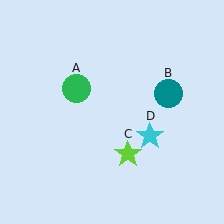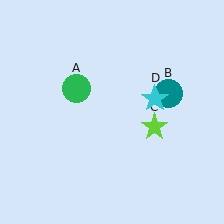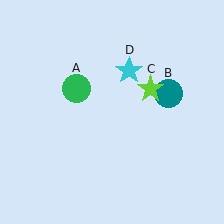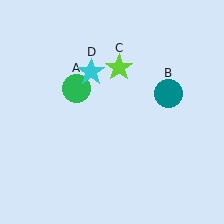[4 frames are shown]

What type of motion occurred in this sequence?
The lime star (object C), cyan star (object D) rotated counterclockwise around the center of the scene.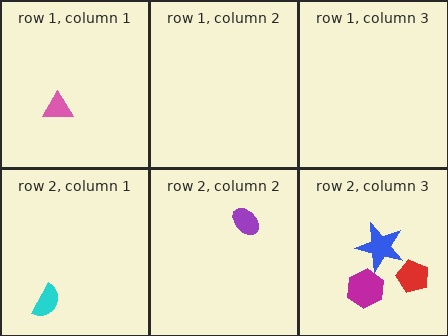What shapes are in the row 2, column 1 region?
The cyan semicircle.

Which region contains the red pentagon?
The row 2, column 3 region.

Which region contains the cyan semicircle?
The row 2, column 1 region.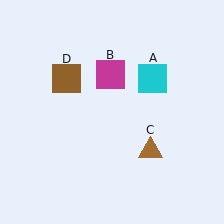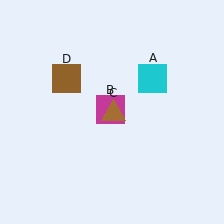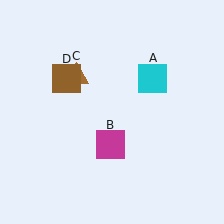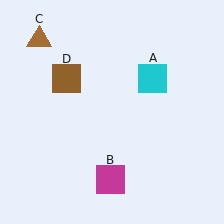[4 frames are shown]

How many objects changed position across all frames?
2 objects changed position: magenta square (object B), brown triangle (object C).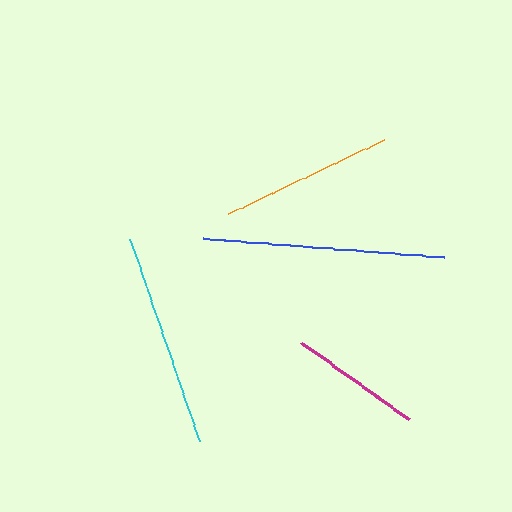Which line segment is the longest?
The blue line is the longest at approximately 242 pixels.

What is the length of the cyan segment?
The cyan segment is approximately 214 pixels long.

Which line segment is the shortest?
The magenta line is the shortest at approximately 132 pixels.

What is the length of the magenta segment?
The magenta segment is approximately 132 pixels long.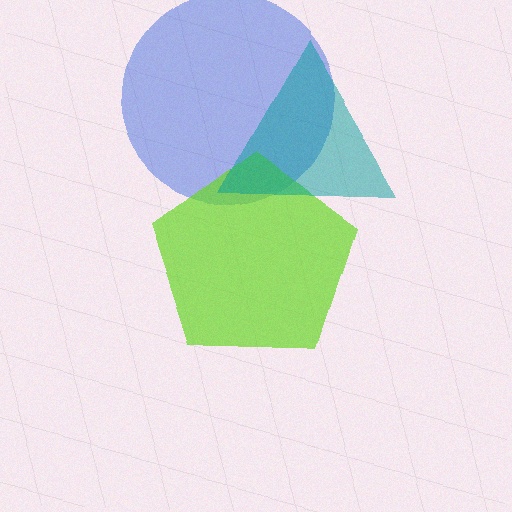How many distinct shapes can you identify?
There are 3 distinct shapes: a blue circle, a lime pentagon, a teal triangle.